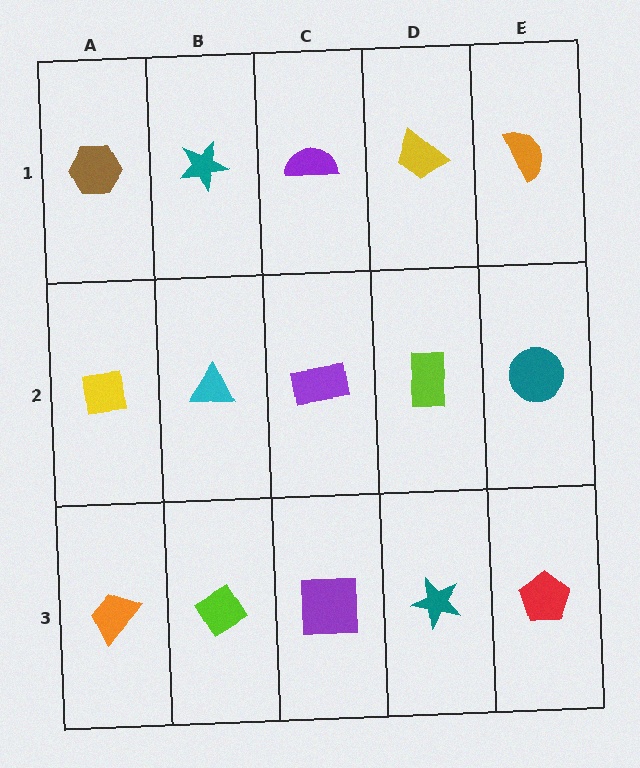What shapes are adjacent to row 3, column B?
A cyan triangle (row 2, column B), an orange trapezoid (row 3, column A), a purple square (row 3, column C).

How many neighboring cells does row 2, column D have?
4.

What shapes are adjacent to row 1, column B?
A cyan triangle (row 2, column B), a brown hexagon (row 1, column A), a purple semicircle (row 1, column C).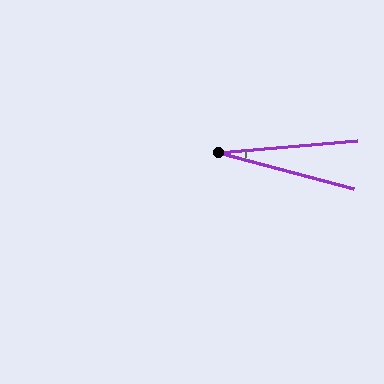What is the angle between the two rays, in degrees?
Approximately 20 degrees.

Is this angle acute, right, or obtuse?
It is acute.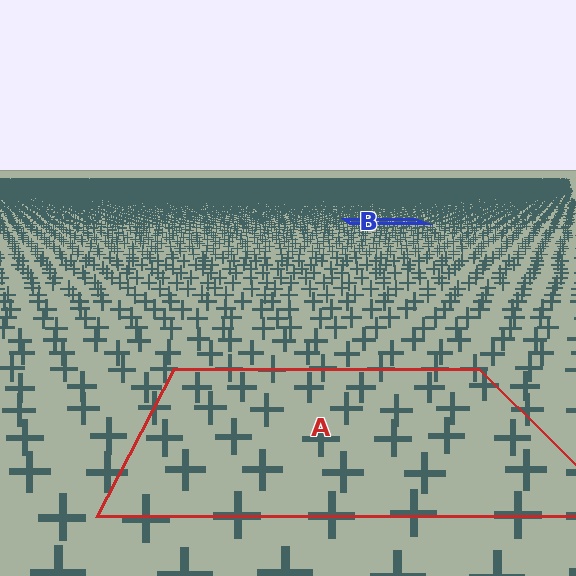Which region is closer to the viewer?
Region A is closer. The texture elements there are larger and more spread out.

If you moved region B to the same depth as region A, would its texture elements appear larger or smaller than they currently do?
They would appear larger. At a closer depth, the same texture elements are projected at a bigger on-screen size.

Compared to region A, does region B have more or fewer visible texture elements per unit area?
Region B has more texture elements per unit area — they are packed more densely because it is farther away.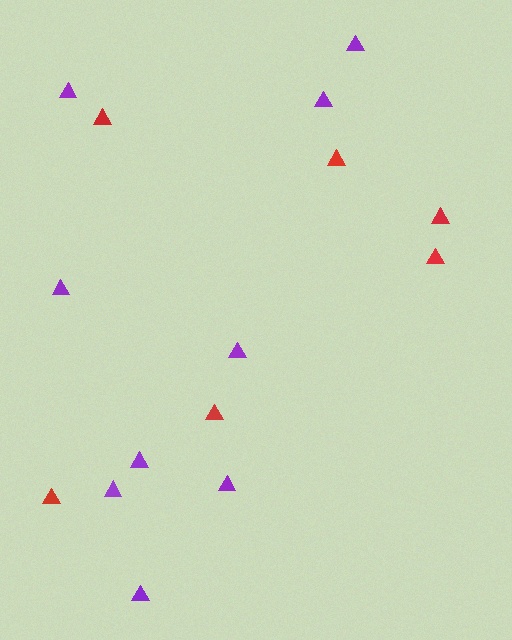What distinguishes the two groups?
There are 2 groups: one group of purple triangles (9) and one group of red triangles (6).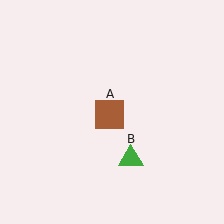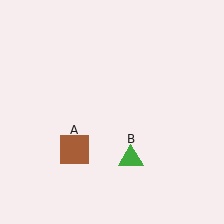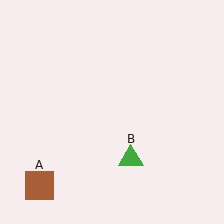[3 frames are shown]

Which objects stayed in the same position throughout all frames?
Green triangle (object B) remained stationary.